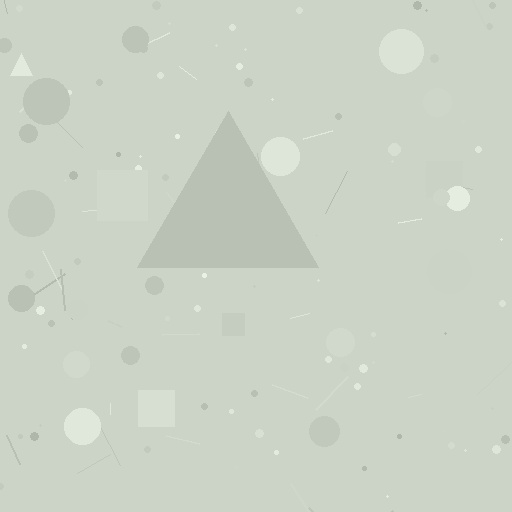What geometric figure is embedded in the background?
A triangle is embedded in the background.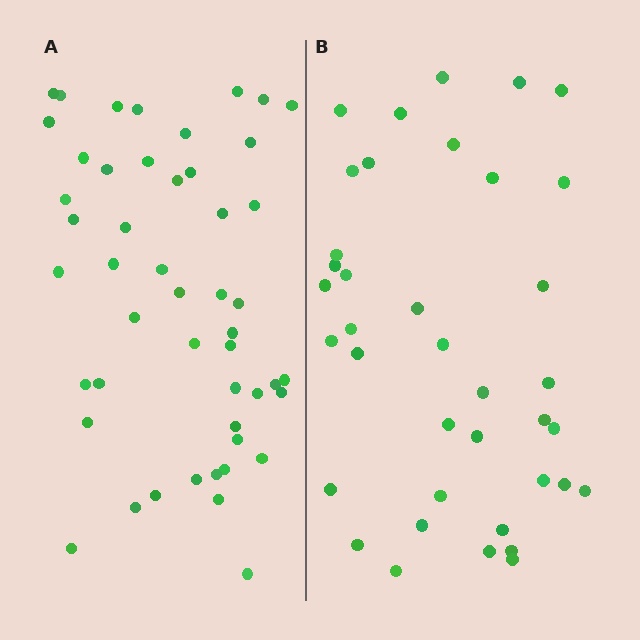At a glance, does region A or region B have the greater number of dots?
Region A (the left region) has more dots.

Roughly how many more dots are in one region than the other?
Region A has roughly 12 or so more dots than region B.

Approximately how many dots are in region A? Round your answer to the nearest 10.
About 50 dots. (The exact count is 49, which rounds to 50.)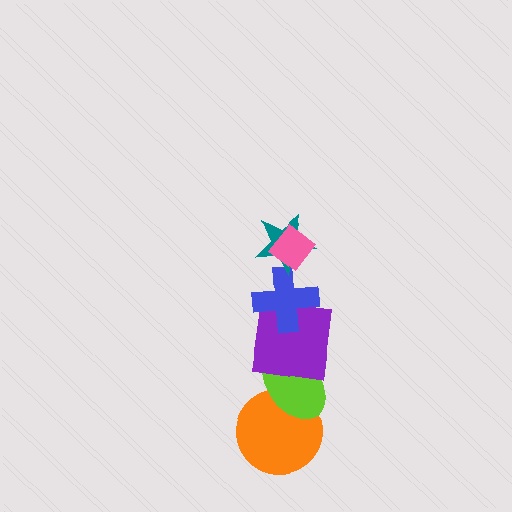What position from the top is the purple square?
The purple square is 4th from the top.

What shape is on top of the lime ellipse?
The purple square is on top of the lime ellipse.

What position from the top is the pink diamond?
The pink diamond is 1st from the top.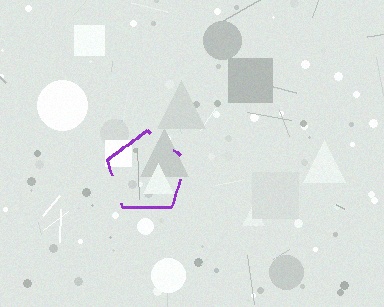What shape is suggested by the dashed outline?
The dashed outline suggests a pentagon.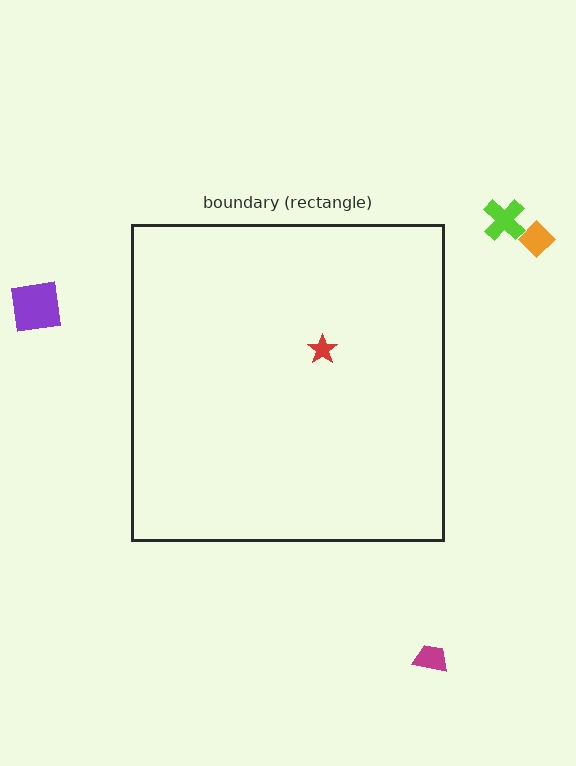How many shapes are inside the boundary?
1 inside, 4 outside.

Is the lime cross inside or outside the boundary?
Outside.